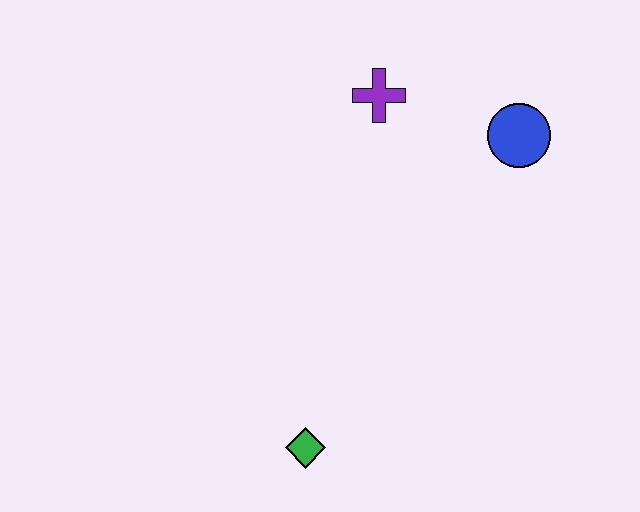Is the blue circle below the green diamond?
No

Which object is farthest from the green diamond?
The blue circle is farthest from the green diamond.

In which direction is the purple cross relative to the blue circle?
The purple cross is to the left of the blue circle.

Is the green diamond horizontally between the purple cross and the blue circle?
No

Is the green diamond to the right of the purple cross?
No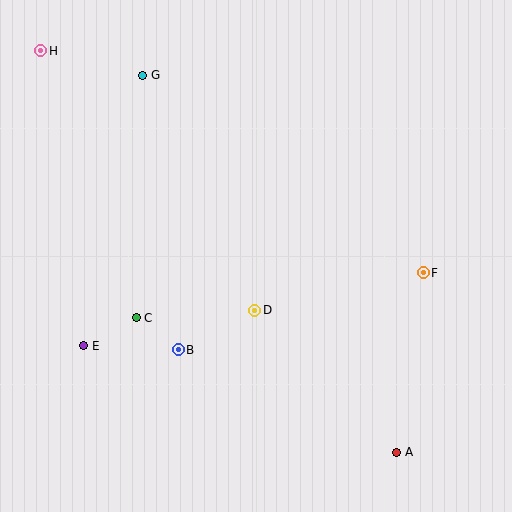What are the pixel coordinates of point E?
Point E is at (84, 346).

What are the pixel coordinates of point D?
Point D is at (255, 310).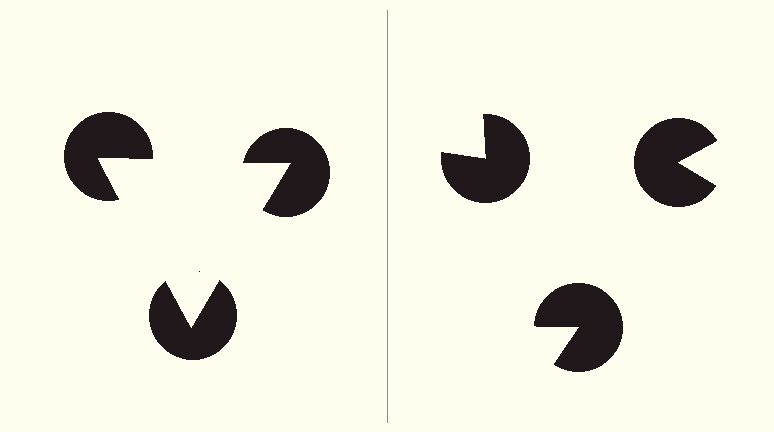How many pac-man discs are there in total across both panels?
6 — 3 on each side.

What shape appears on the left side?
An illusory triangle.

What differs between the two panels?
The pac-man discs are positioned identically on both sides; only the wedge orientations differ. On the left they align to a triangle; on the right they are misaligned.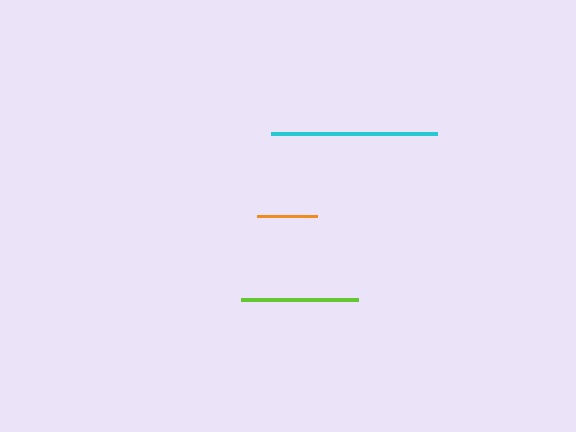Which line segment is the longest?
The cyan line is the longest at approximately 166 pixels.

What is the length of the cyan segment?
The cyan segment is approximately 166 pixels long.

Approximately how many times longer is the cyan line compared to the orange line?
The cyan line is approximately 2.7 times the length of the orange line.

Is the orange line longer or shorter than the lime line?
The lime line is longer than the orange line.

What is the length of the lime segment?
The lime segment is approximately 117 pixels long.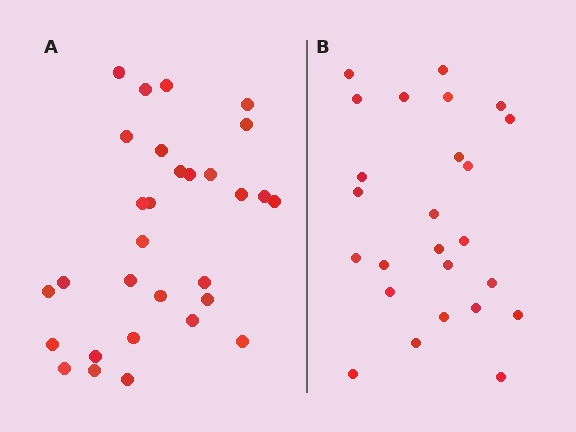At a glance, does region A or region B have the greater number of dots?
Region A (the left region) has more dots.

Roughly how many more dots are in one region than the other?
Region A has about 5 more dots than region B.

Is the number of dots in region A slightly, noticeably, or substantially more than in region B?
Region A has only slightly more — the two regions are fairly close. The ratio is roughly 1.2 to 1.